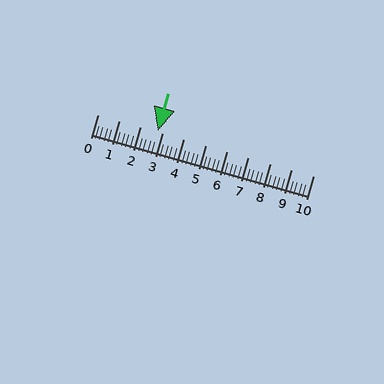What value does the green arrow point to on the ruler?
The green arrow points to approximately 2.8.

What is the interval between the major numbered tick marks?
The major tick marks are spaced 1 units apart.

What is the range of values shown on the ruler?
The ruler shows values from 0 to 10.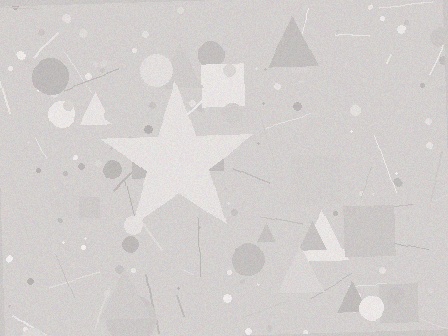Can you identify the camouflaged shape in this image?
The camouflaged shape is a star.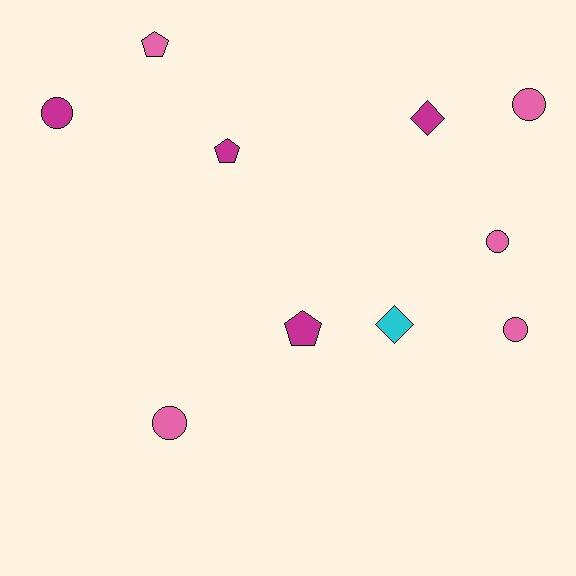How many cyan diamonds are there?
There is 1 cyan diamond.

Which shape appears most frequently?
Circle, with 5 objects.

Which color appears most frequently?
Pink, with 5 objects.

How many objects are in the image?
There are 10 objects.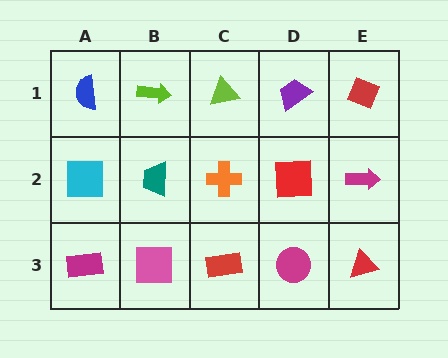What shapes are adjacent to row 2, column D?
A purple trapezoid (row 1, column D), a magenta circle (row 3, column D), an orange cross (row 2, column C), a magenta arrow (row 2, column E).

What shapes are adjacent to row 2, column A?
A blue semicircle (row 1, column A), a magenta rectangle (row 3, column A), a teal trapezoid (row 2, column B).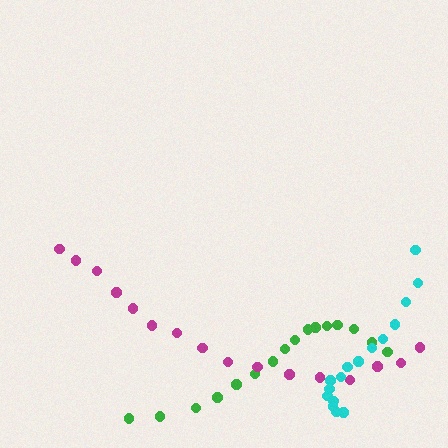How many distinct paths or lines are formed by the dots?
There are 3 distinct paths.